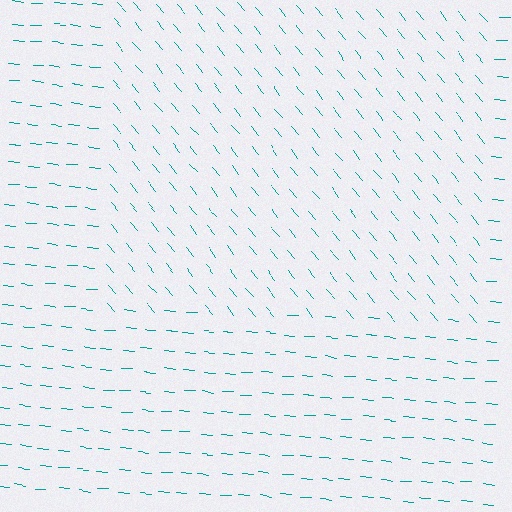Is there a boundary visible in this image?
Yes, there is a texture boundary formed by a change in line orientation.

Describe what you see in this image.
The image is filled with small teal line segments. A rectangle region in the image has lines oriented differently from the surrounding lines, creating a visible texture boundary.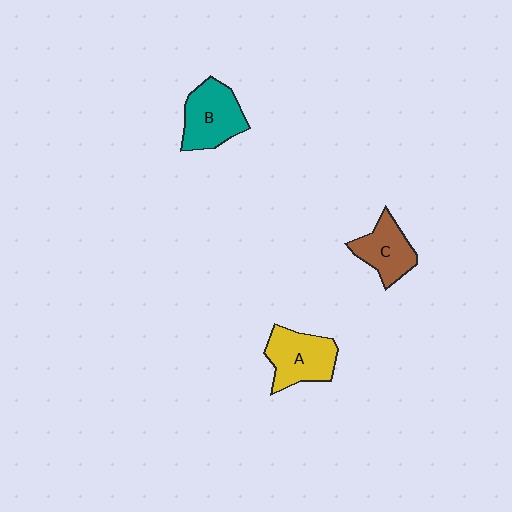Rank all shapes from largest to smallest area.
From largest to smallest: B (teal), A (yellow), C (brown).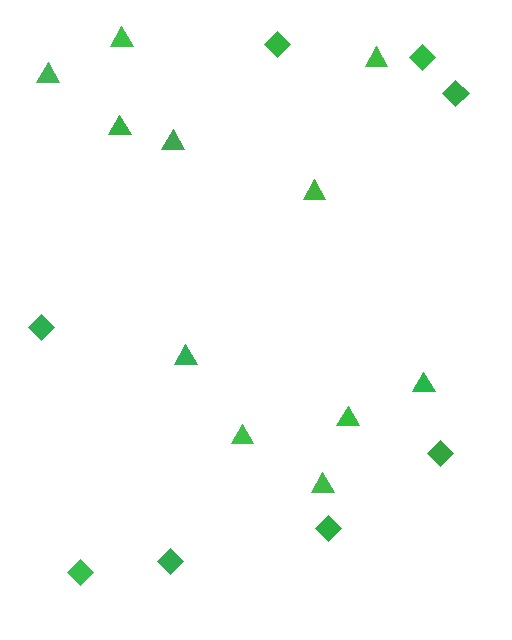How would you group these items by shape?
There are 2 groups: one group of triangles (11) and one group of diamonds (8).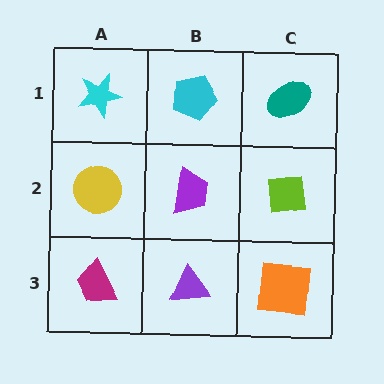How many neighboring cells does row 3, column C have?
2.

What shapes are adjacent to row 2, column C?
A teal ellipse (row 1, column C), an orange square (row 3, column C), a purple trapezoid (row 2, column B).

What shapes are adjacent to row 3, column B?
A purple trapezoid (row 2, column B), a magenta trapezoid (row 3, column A), an orange square (row 3, column C).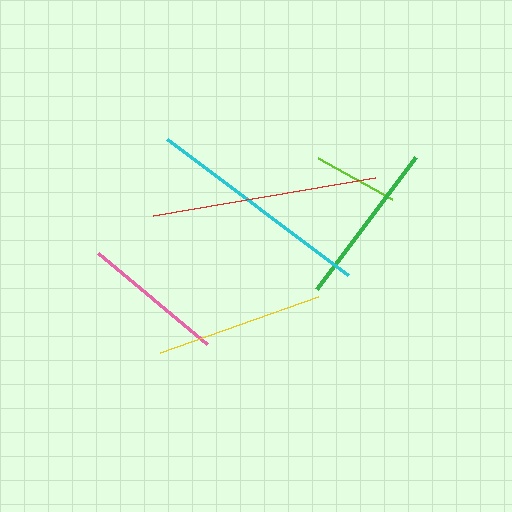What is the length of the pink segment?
The pink segment is approximately 142 pixels long.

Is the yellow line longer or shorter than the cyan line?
The cyan line is longer than the yellow line.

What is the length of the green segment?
The green segment is approximately 165 pixels long.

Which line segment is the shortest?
The lime line is the shortest at approximately 85 pixels.